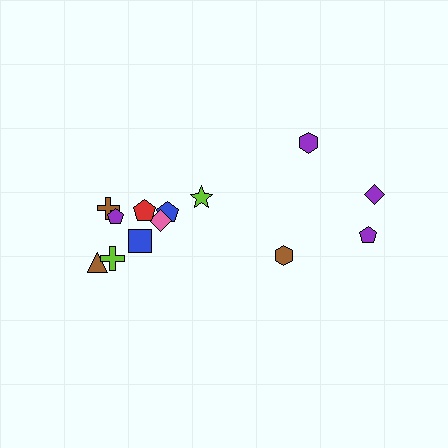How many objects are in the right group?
There are 5 objects.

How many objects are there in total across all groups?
There are 13 objects.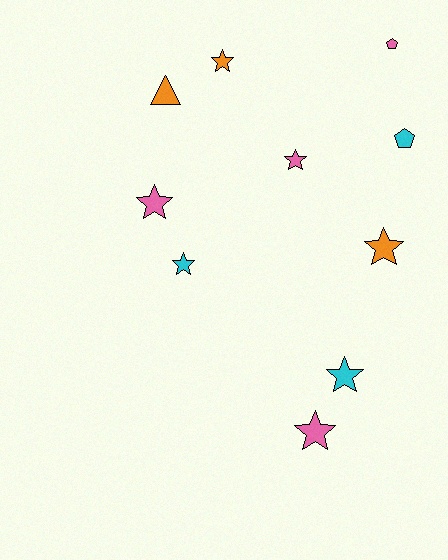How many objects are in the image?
There are 10 objects.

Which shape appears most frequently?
Star, with 7 objects.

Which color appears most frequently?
Pink, with 4 objects.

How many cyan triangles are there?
There are no cyan triangles.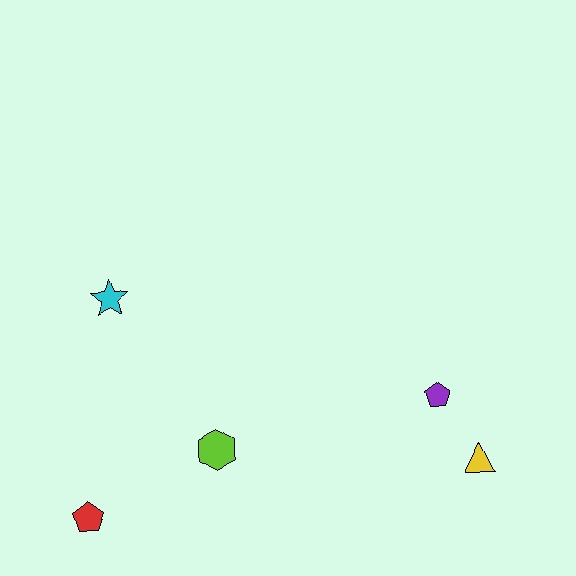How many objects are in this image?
There are 5 objects.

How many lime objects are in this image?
There is 1 lime object.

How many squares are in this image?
There are no squares.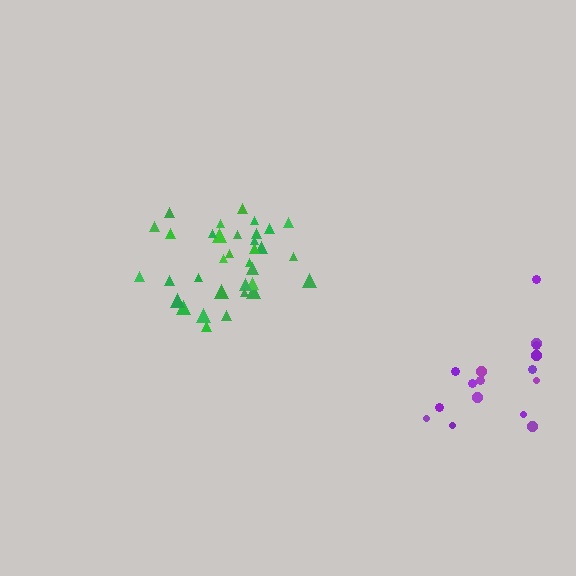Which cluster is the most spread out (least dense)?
Purple.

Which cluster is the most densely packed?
Green.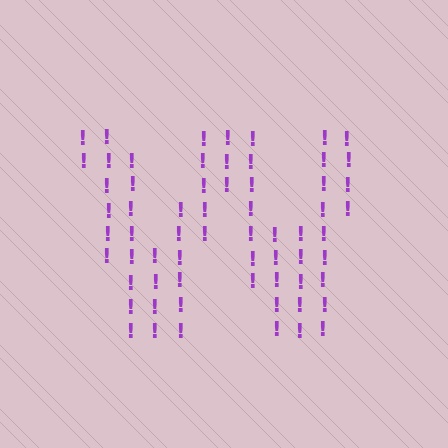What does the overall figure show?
The overall figure shows the letter W.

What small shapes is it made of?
It is made of small exclamation marks.